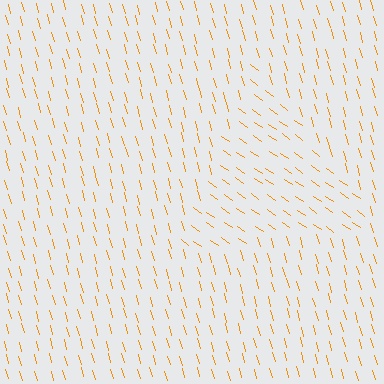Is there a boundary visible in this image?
Yes, there is a texture boundary formed by a change in line orientation.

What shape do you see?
I see a triangle.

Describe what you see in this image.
The image is filled with small orange line segments. A triangle region in the image has lines oriented differently from the surrounding lines, creating a visible texture boundary.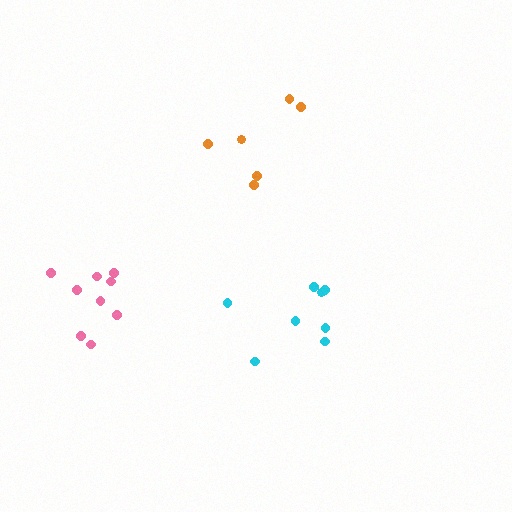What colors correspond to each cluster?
The clusters are colored: orange, pink, cyan.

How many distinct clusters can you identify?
There are 3 distinct clusters.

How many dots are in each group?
Group 1: 6 dots, Group 2: 9 dots, Group 3: 8 dots (23 total).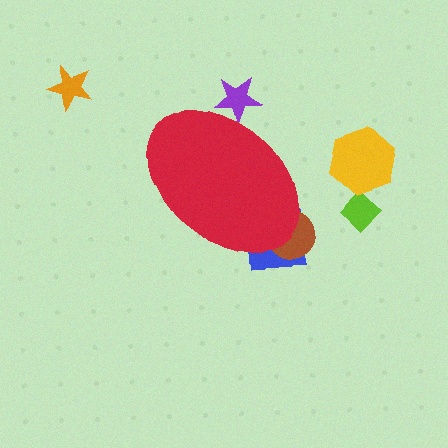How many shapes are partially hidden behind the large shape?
3 shapes are partially hidden.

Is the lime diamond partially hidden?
No, the lime diamond is fully visible.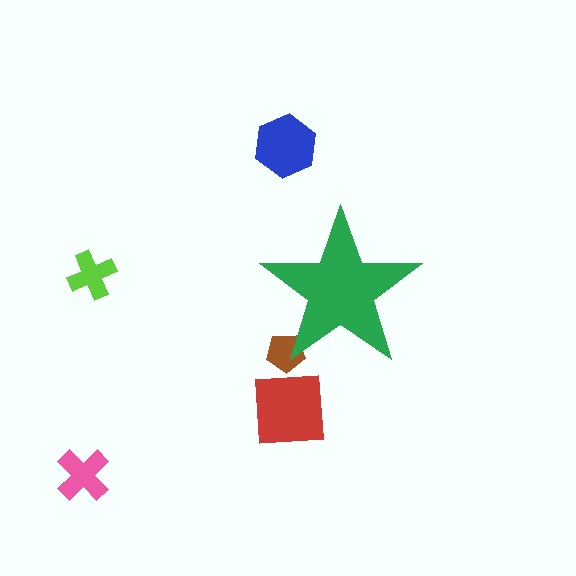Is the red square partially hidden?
No, the red square is fully visible.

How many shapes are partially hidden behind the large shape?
1 shape is partially hidden.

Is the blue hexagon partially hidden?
No, the blue hexagon is fully visible.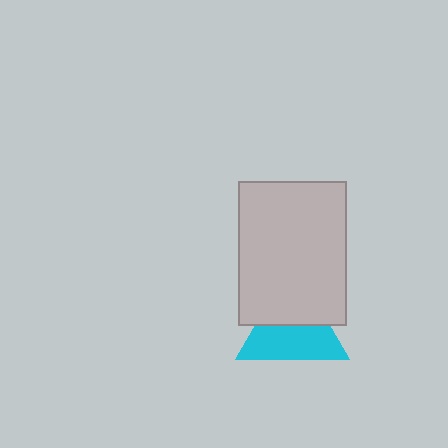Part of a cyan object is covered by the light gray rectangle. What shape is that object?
It is a triangle.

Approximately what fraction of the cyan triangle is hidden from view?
Roughly 43% of the cyan triangle is hidden behind the light gray rectangle.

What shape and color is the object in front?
The object in front is a light gray rectangle.